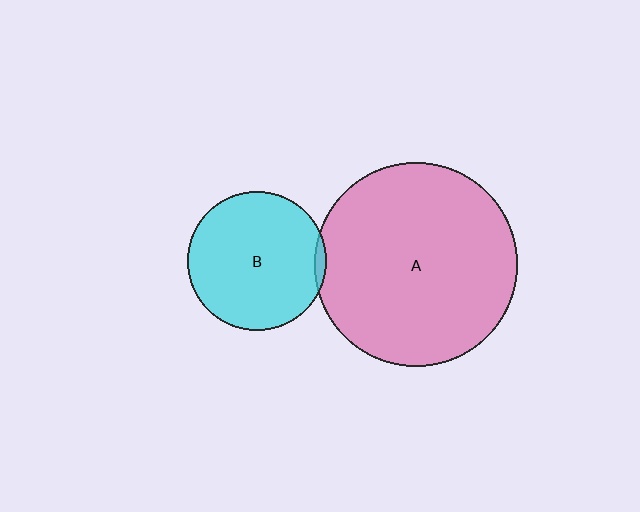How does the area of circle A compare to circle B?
Approximately 2.1 times.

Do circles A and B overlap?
Yes.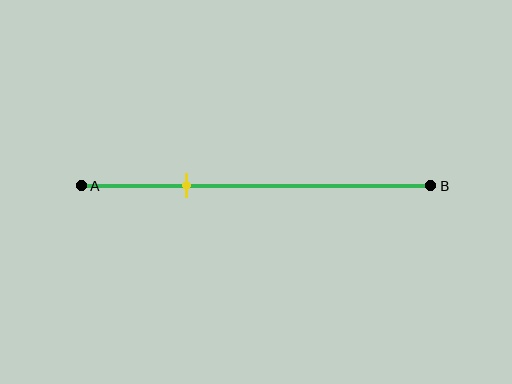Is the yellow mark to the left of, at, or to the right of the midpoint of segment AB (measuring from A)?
The yellow mark is to the left of the midpoint of segment AB.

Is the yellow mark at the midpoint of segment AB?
No, the mark is at about 30% from A, not at the 50% midpoint.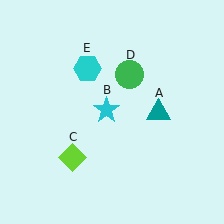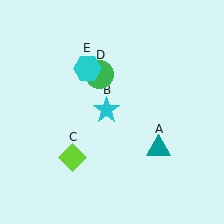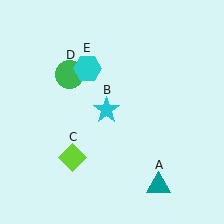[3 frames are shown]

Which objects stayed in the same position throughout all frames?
Cyan star (object B) and lime diamond (object C) and cyan hexagon (object E) remained stationary.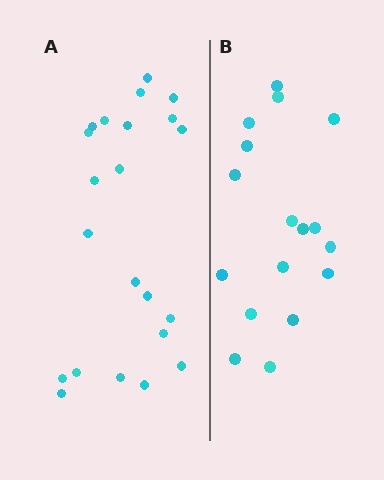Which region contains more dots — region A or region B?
Region A (the left region) has more dots.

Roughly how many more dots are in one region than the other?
Region A has about 5 more dots than region B.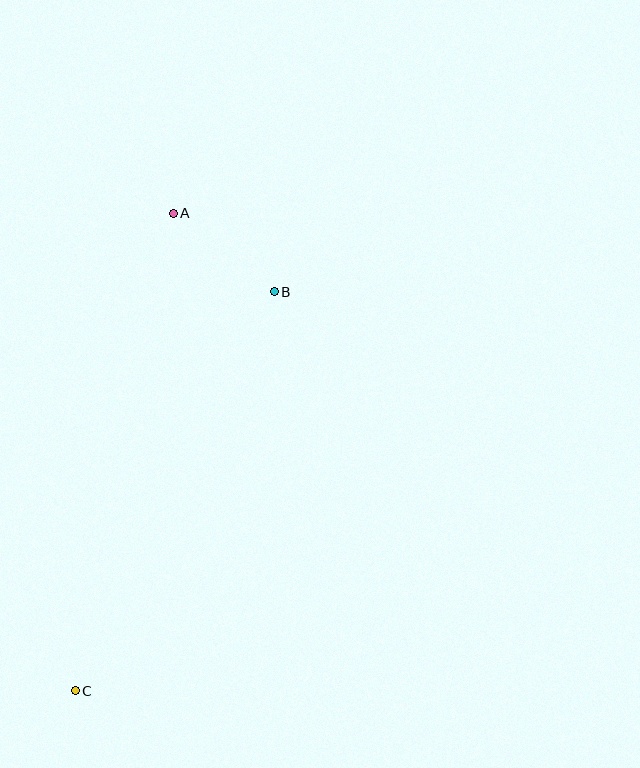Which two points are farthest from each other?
Points A and C are farthest from each other.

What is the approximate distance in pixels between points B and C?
The distance between B and C is approximately 446 pixels.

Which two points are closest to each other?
Points A and B are closest to each other.